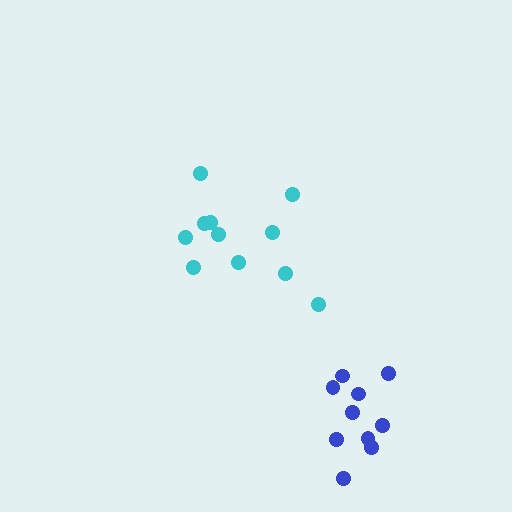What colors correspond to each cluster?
The clusters are colored: blue, cyan.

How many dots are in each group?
Group 1: 10 dots, Group 2: 11 dots (21 total).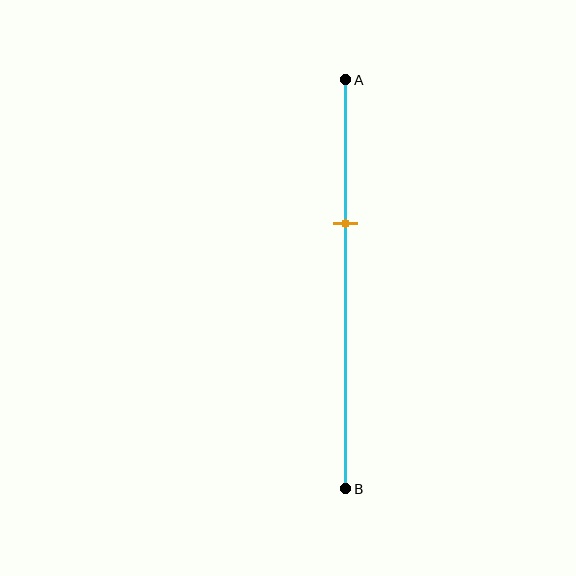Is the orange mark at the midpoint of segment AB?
No, the mark is at about 35% from A, not at the 50% midpoint.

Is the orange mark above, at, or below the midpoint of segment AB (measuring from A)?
The orange mark is above the midpoint of segment AB.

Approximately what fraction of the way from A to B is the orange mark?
The orange mark is approximately 35% of the way from A to B.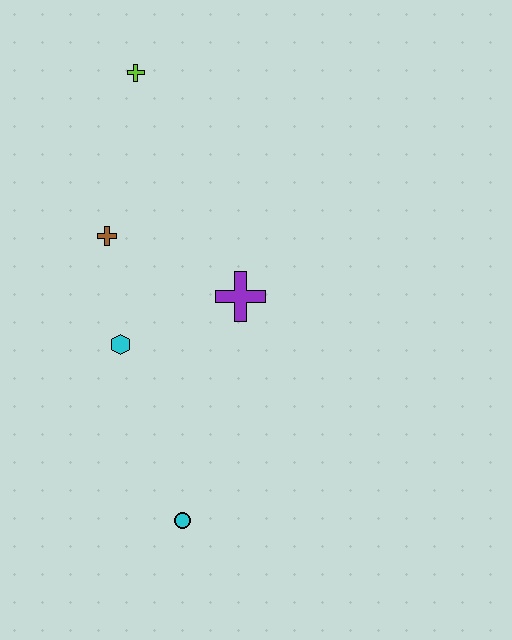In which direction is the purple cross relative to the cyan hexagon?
The purple cross is to the right of the cyan hexagon.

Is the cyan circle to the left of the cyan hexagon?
No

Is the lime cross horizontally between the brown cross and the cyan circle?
Yes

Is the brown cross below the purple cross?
No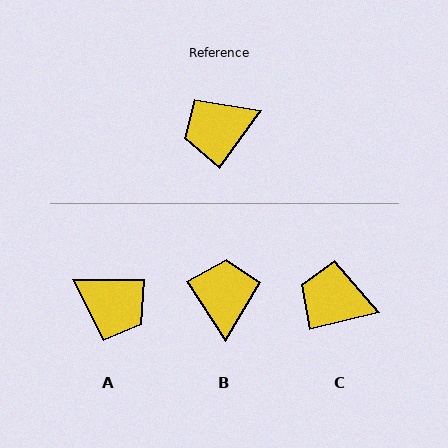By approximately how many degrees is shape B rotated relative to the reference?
Approximately 111 degrees clockwise.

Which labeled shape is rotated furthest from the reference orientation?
A, about 126 degrees away.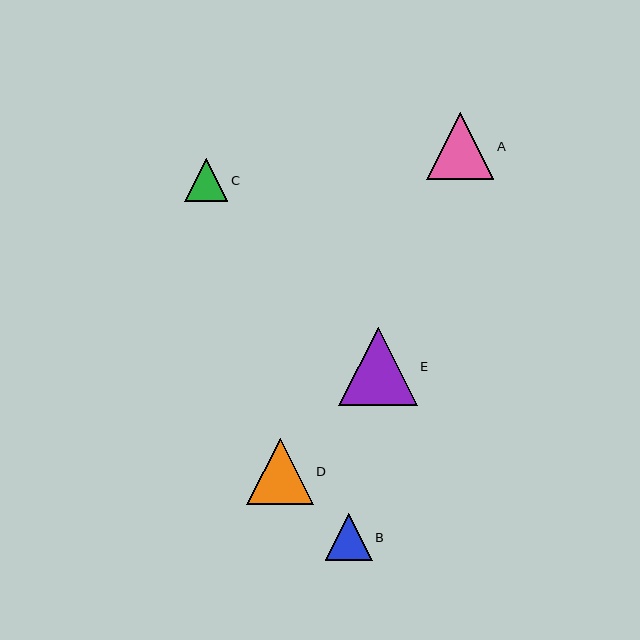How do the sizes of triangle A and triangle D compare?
Triangle A and triangle D are approximately the same size.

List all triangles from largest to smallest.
From largest to smallest: E, A, D, B, C.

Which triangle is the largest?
Triangle E is the largest with a size of approximately 78 pixels.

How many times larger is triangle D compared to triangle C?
Triangle D is approximately 1.5 times the size of triangle C.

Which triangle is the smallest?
Triangle C is the smallest with a size of approximately 43 pixels.